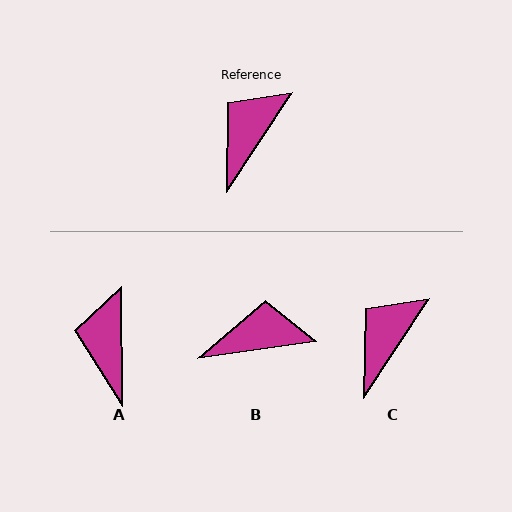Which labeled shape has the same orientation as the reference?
C.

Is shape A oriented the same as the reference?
No, it is off by about 34 degrees.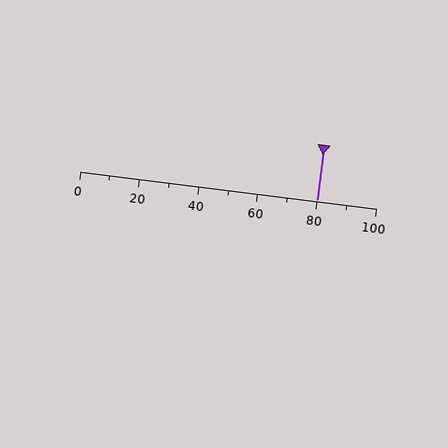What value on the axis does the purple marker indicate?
The marker indicates approximately 80.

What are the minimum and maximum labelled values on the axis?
The axis runs from 0 to 100.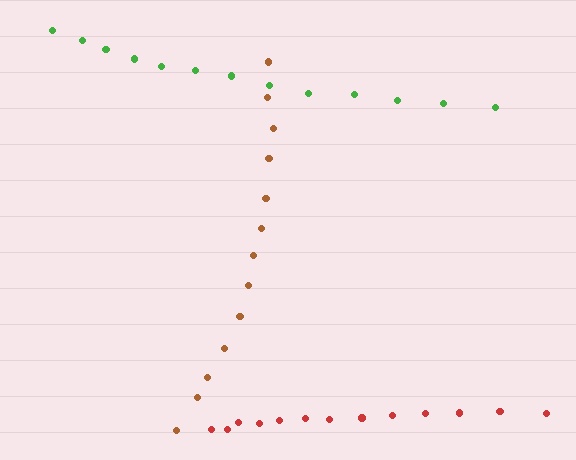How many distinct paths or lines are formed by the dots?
There are 3 distinct paths.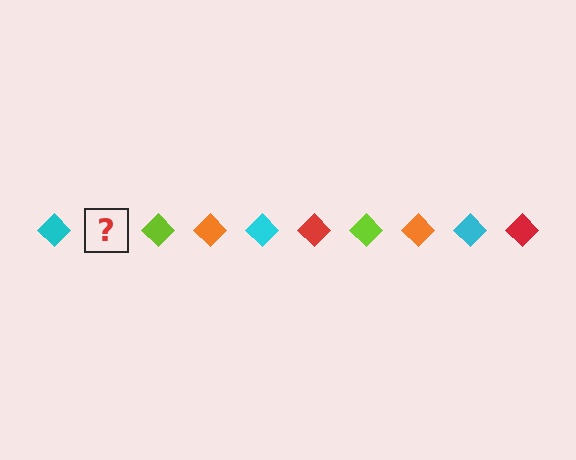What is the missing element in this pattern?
The missing element is a red diamond.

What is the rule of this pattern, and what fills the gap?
The rule is that the pattern cycles through cyan, red, lime, orange diamonds. The gap should be filled with a red diamond.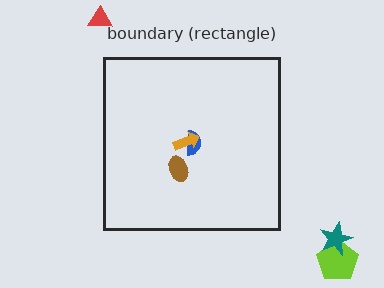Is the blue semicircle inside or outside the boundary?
Inside.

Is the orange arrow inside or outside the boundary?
Inside.